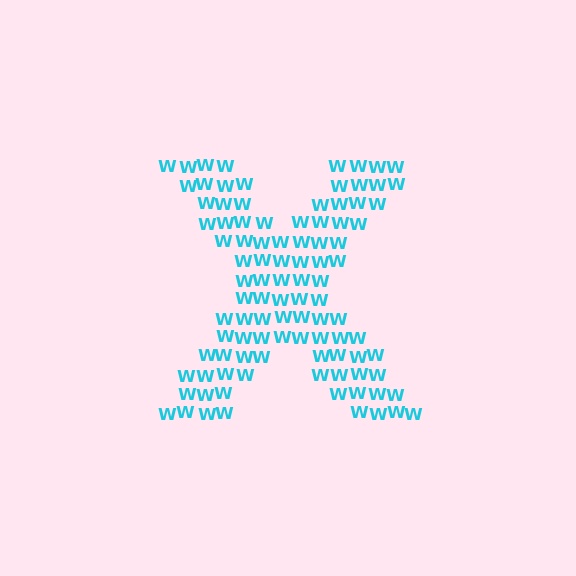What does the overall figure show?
The overall figure shows the letter X.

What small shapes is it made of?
It is made of small letter W's.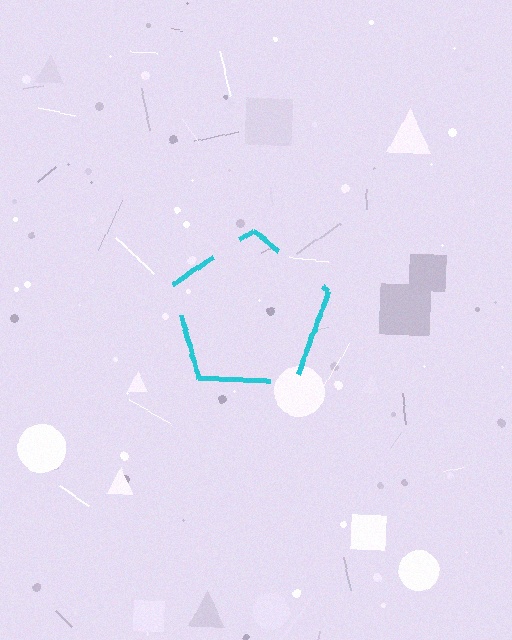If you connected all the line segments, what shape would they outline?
They would outline a pentagon.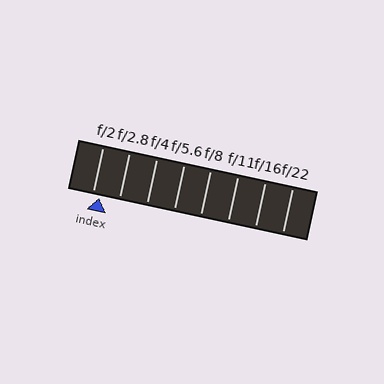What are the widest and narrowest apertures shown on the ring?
The widest aperture shown is f/2 and the narrowest is f/22.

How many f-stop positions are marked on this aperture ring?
There are 8 f-stop positions marked.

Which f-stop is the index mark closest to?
The index mark is closest to f/2.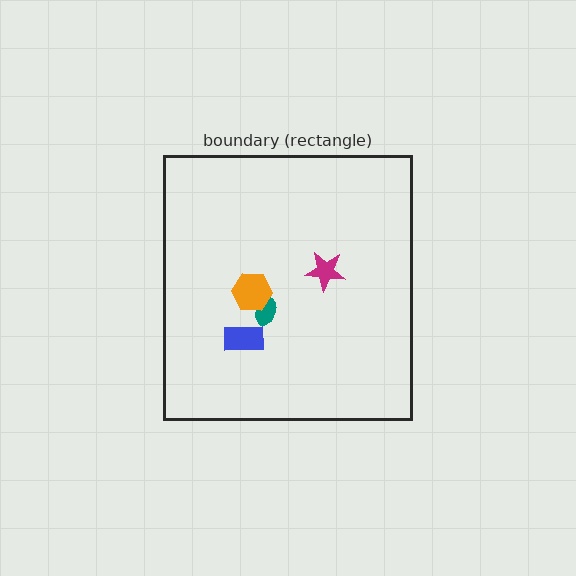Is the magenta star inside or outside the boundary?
Inside.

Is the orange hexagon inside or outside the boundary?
Inside.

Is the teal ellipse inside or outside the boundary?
Inside.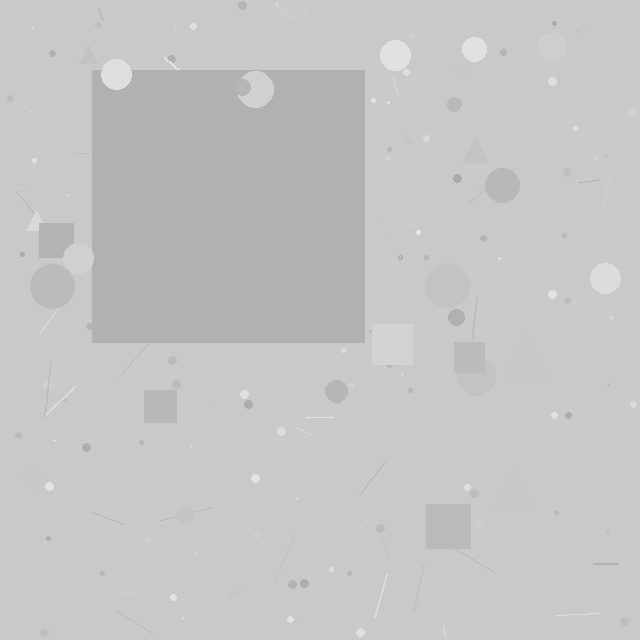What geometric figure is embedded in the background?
A square is embedded in the background.